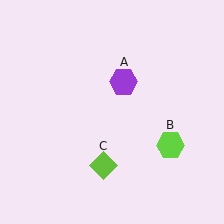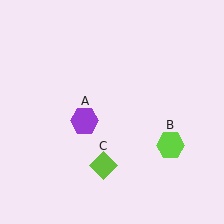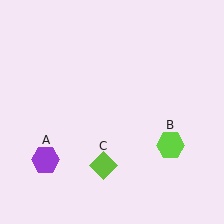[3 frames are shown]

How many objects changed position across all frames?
1 object changed position: purple hexagon (object A).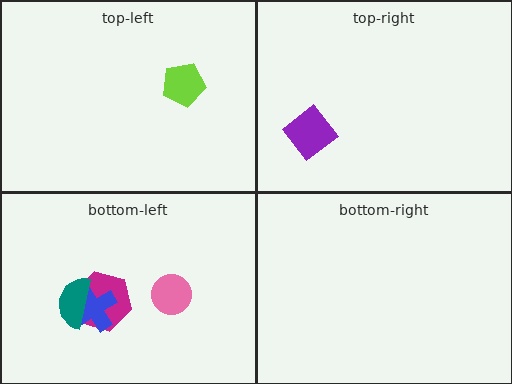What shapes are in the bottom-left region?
The magenta hexagon, the blue cross, the teal semicircle, the pink circle.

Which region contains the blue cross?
The bottom-left region.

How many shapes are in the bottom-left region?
4.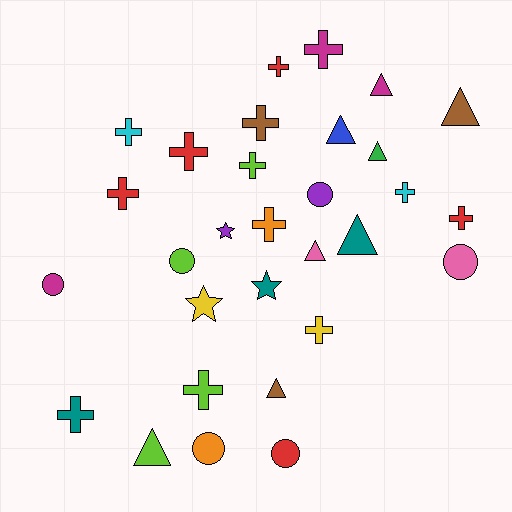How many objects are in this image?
There are 30 objects.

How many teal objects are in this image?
There are 3 teal objects.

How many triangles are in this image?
There are 8 triangles.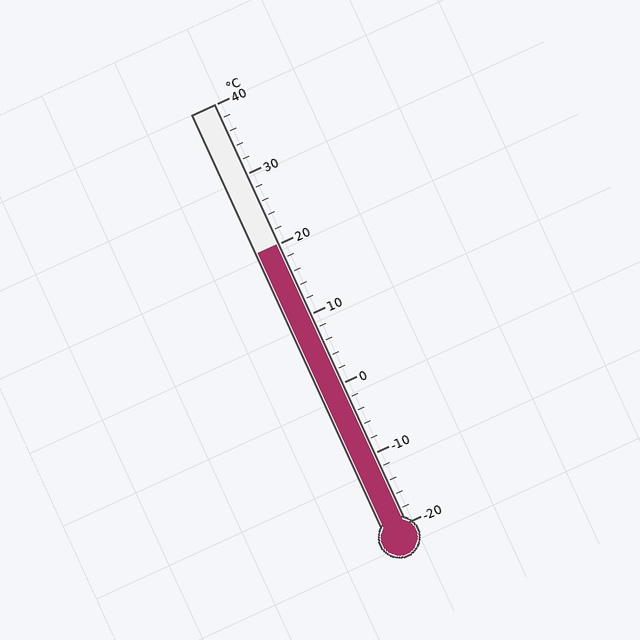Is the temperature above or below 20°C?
The temperature is at 20°C.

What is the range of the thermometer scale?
The thermometer scale ranges from -20°C to 40°C.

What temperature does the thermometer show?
The thermometer shows approximately 20°C.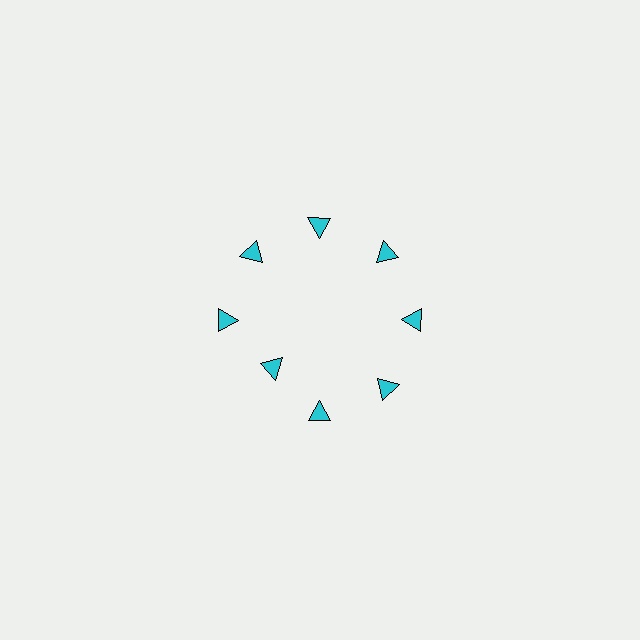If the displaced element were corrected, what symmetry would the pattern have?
It would have 8-fold rotational symmetry — the pattern would map onto itself every 45 degrees.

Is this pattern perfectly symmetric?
No. The 8 cyan triangles are arranged in a ring, but one element near the 8 o'clock position is pulled inward toward the center, breaking the 8-fold rotational symmetry.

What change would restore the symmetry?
The symmetry would be restored by moving it outward, back onto the ring so that all 8 triangles sit at equal angles and equal distance from the center.